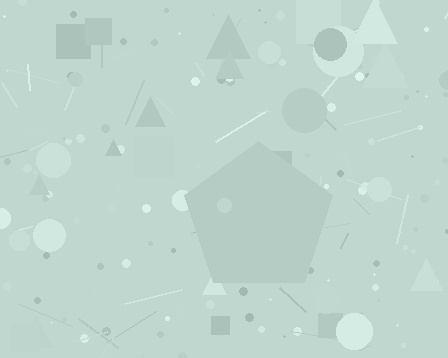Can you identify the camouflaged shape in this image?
The camouflaged shape is a pentagon.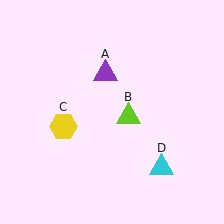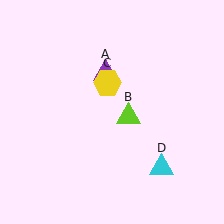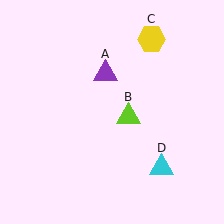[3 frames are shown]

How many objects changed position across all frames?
1 object changed position: yellow hexagon (object C).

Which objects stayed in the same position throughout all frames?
Purple triangle (object A) and lime triangle (object B) and cyan triangle (object D) remained stationary.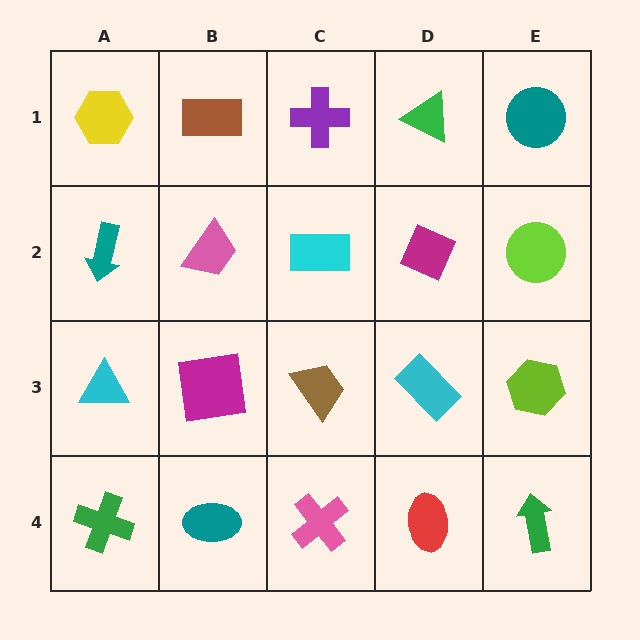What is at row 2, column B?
A pink trapezoid.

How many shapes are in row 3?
5 shapes.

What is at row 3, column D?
A cyan rectangle.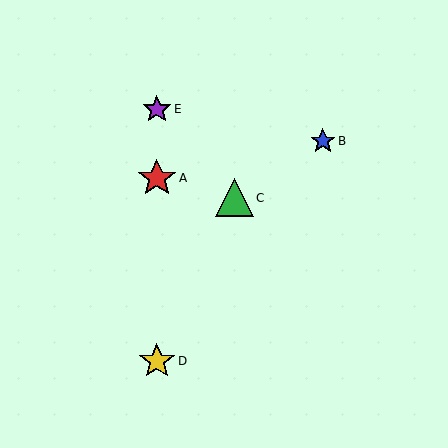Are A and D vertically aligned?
Yes, both are at x≈157.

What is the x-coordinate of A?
Object A is at x≈157.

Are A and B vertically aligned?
No, A is at x≈157 and B is at x≈323.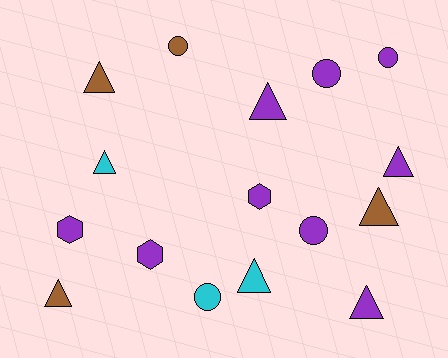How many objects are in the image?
There are 16 objects.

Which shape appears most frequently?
Triangle, with 8 objects.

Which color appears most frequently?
Purple, with 9 objects.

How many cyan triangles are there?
There are 2 cyan triangles.